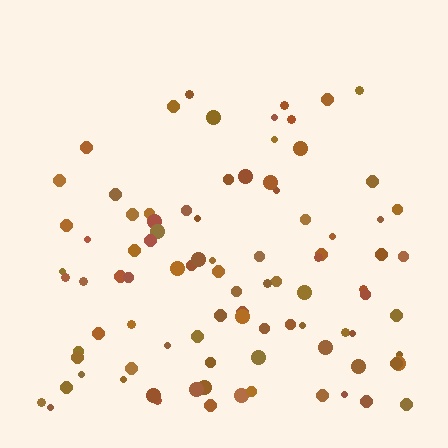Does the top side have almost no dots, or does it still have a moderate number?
Still a moderate number, just noticeably fewer than the bottom.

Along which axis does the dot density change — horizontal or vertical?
Vertical.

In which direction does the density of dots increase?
From top to bottom, with the bottom side densest.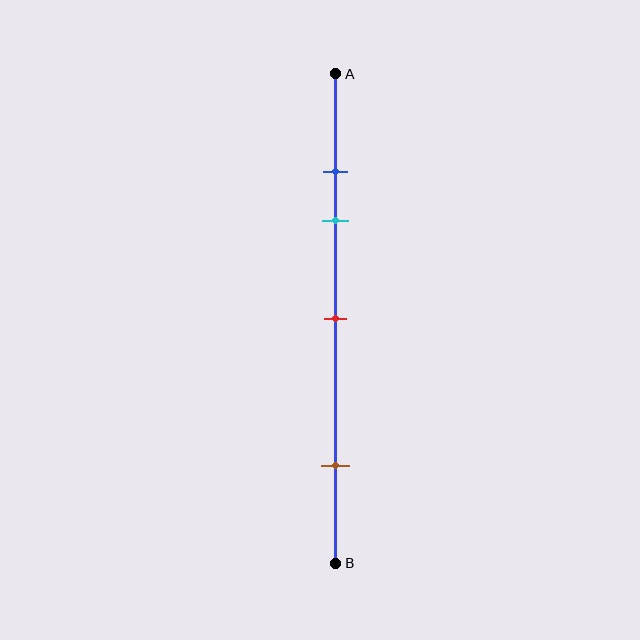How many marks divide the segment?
There are 4 marks dividing the segment.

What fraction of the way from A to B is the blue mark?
The blue mark is approximately 20% (0.2) of the way from A to B.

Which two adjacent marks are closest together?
The blue and cyan marks are the closest adjacent pair.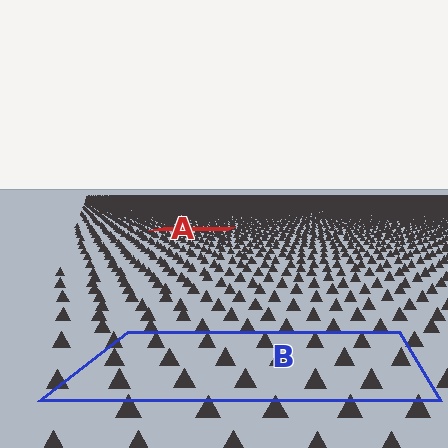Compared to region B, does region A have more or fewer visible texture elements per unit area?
Region A has more texture elements per unit area — they are packed more densely because it is farther away.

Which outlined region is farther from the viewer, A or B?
Region A is farther from the viewer — the texture elements inside it appear smaller and more densely packed.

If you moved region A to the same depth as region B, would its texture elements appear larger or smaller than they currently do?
They would appear larger. At a closer depth, the same texture elements are projected at a bigger on-screen size.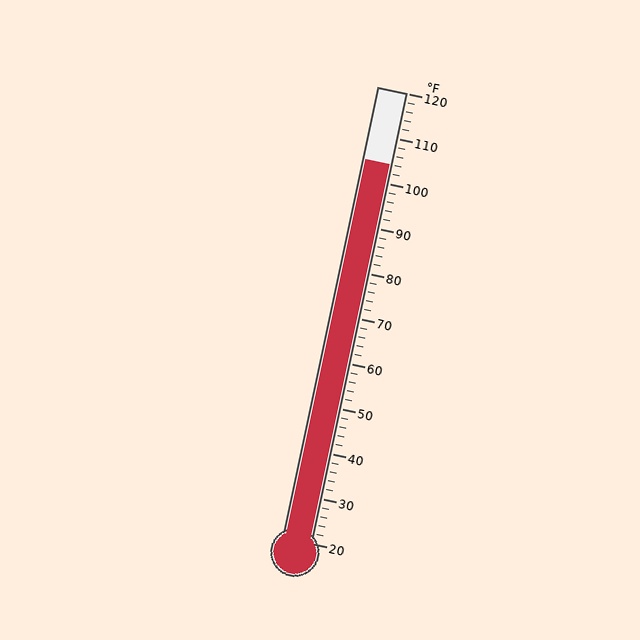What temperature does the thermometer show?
The thermometer shows approximately 104°F.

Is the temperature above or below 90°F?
The temperature is above 90°F.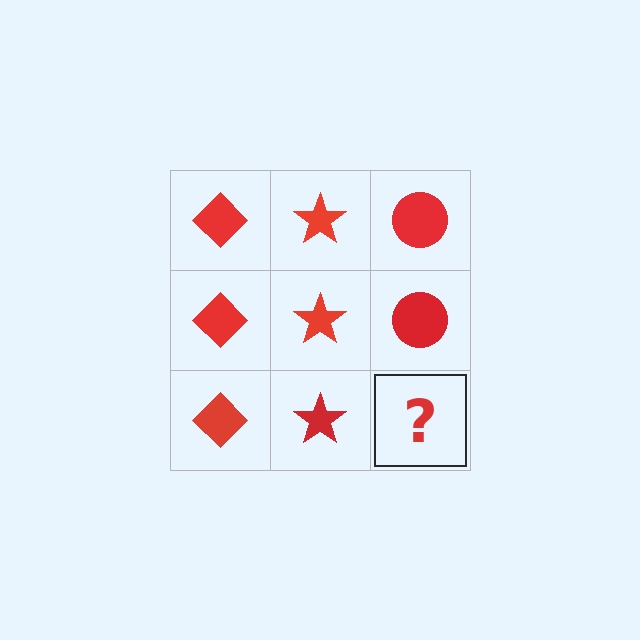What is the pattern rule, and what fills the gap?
The rule is that each column has a consistent shape. The gap should be filled with a red circle.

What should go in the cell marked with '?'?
The missing cell should contain a red circle.